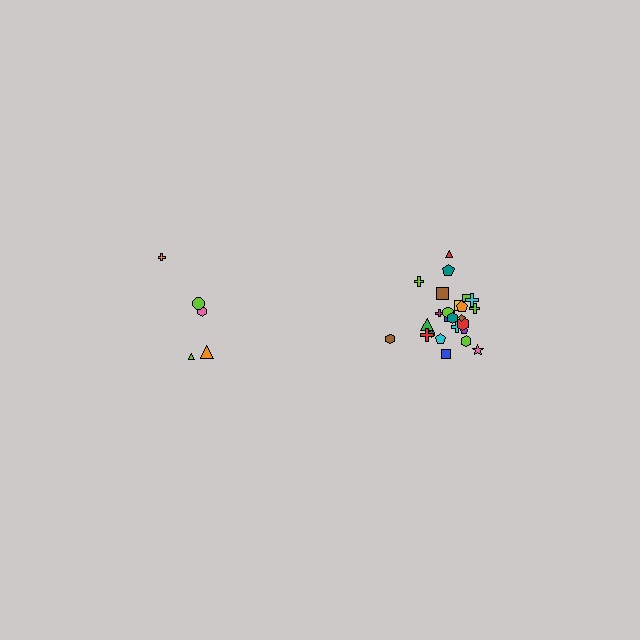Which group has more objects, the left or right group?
The right group.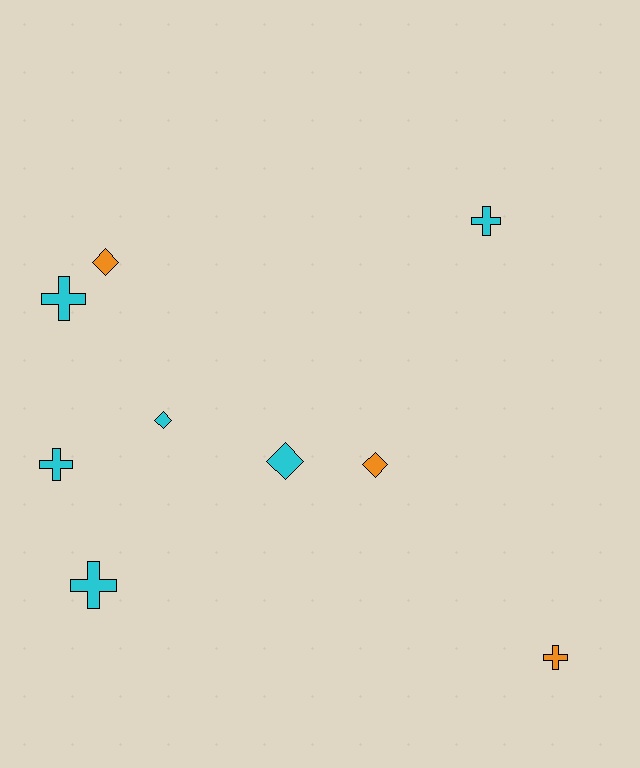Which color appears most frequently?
Cyan, with 6 objects.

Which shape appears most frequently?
Cross, with 5 objects.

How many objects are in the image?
There are 9 objects.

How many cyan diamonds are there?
There are 2 cyan diamonds.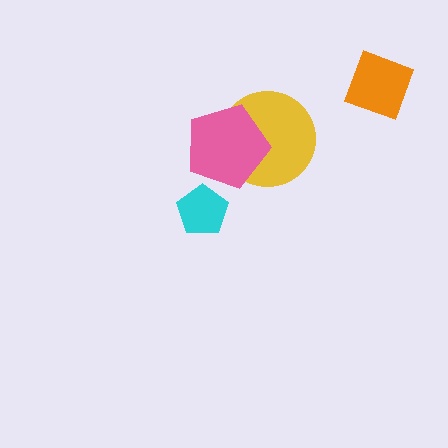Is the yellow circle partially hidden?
Yes, it is partially covered by another shape.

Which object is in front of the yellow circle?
The pink pentagon is in front of the yellow circle.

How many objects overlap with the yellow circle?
1 object overlaps with the yellow circle.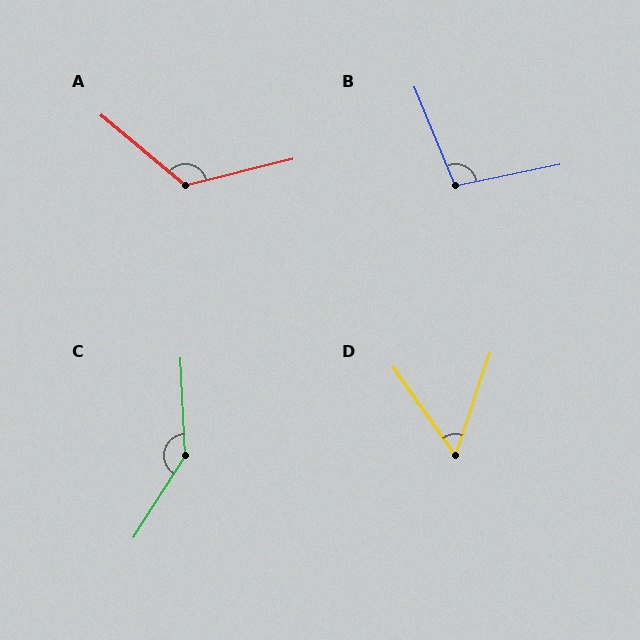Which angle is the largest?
C, at approximately 145 degrees.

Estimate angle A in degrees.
Approximately 126 degrees.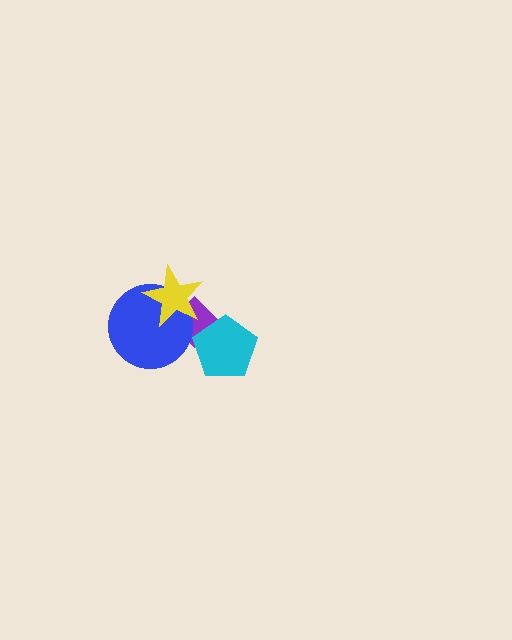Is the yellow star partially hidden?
No, no other shape covers it.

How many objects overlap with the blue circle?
2 objects overlap with the blue circle.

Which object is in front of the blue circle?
The yellow star is in front of the blue circle.